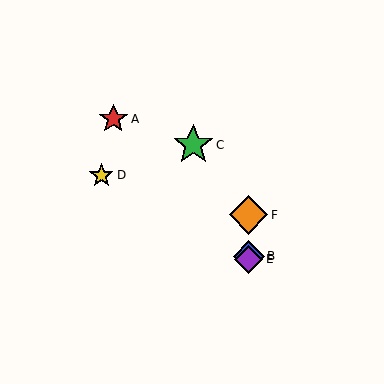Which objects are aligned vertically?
Objects B, E, F are aligned vertically.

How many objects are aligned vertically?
3 objects (B, E, F) are aligned vertically.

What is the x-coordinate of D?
Object D is at x≈101.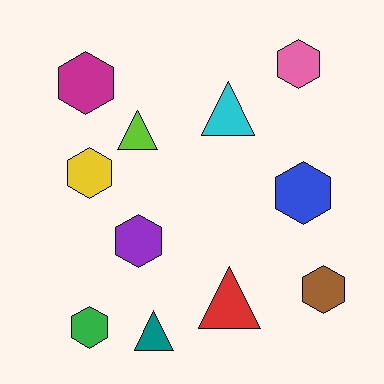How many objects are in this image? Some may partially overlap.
There are 11 objects.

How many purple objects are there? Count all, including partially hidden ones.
There is 1 purple object.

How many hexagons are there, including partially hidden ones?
There are 7 hexagons.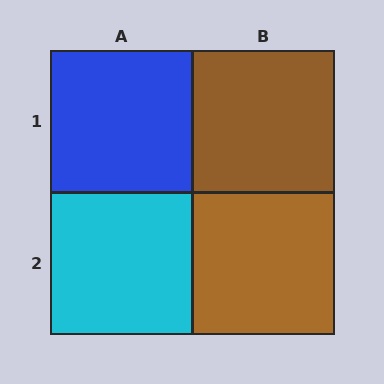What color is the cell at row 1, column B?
Brown.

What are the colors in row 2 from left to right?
Cyan, brown.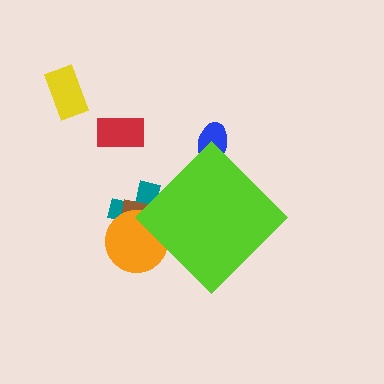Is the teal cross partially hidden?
Yes, the teal cross is partially hidden behind the lime diamond.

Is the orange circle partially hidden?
Yes, the orange circle is partially hidden behind the lime diamond.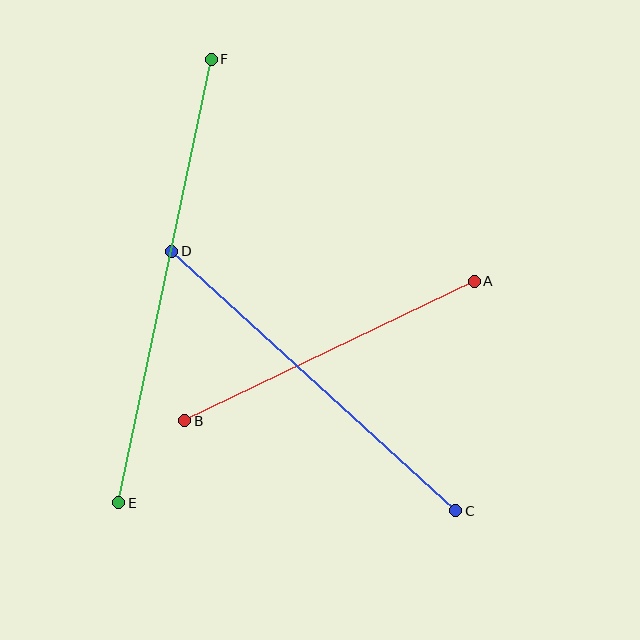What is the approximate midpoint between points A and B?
The midpoint is at approximately (330, 351) pixels.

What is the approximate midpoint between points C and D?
The midpoint is at approximately (314, 381) pixels.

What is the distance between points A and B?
The distance is approximately 321 pixels.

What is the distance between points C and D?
The distance is approximately 385 pixels.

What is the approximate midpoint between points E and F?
The midpoint is at approximately (165, 281) pixels.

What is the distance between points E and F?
The distance is approximately 453 pixels.